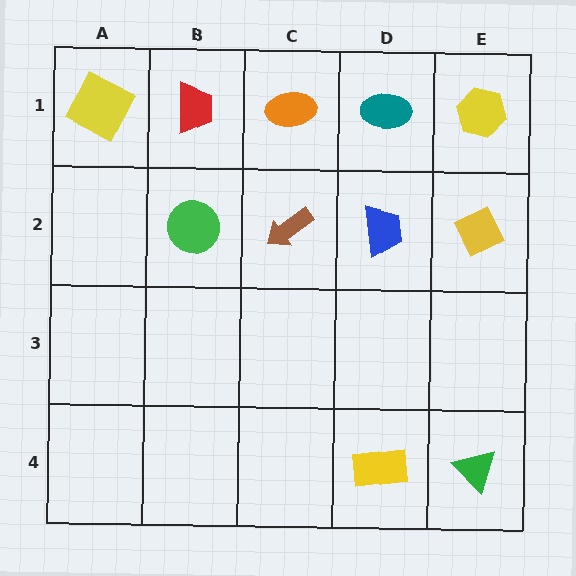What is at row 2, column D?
A blue trapezoid.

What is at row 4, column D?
A yellow rectangle.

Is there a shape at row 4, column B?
No, that cell is empty.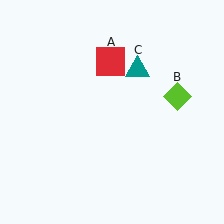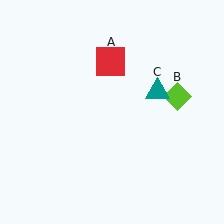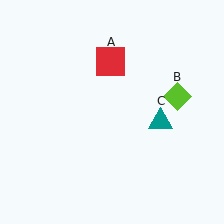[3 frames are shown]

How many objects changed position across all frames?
1 object changed position: teal triangle (object C).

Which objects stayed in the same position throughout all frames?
Red square (object A) and lime diamond (object B) remained stationary.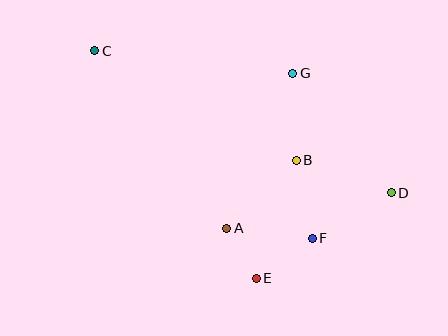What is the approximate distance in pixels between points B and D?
The distance between B and D is approximately 100 pixels.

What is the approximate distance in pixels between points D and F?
The distance between D and F is approximately 91 pixels.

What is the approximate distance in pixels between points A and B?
The distance between A and B is approximately 97 pixels.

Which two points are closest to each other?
Points A and E are closest to each other.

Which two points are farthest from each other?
Points C and D are farthest from each other.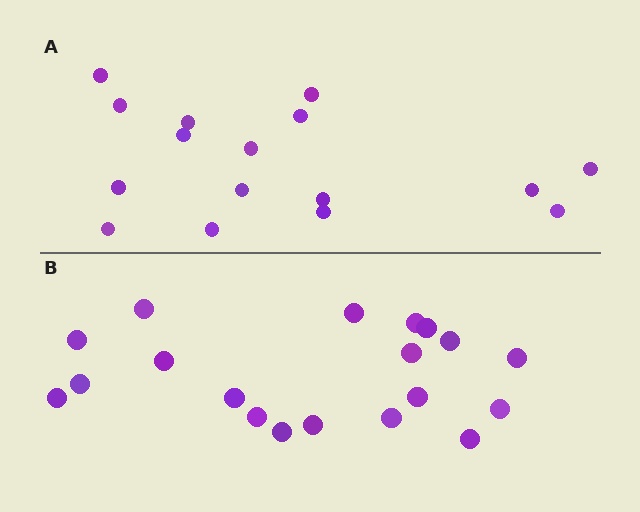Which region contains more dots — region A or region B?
Region B (the bottom region) has more dots.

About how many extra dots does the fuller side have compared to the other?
Region B has just a few more — roughly 2 or 3 more dots than region A.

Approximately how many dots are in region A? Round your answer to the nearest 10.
About 20 dots. (The exact count is 16, which rounds to 20.)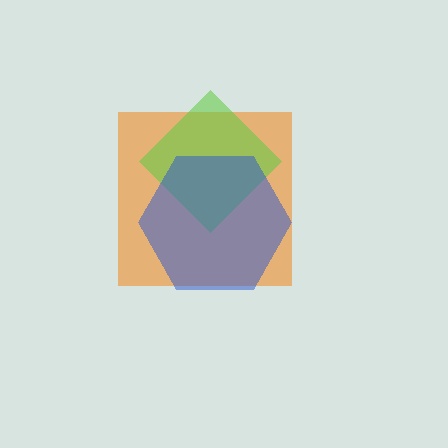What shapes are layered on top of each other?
The layered shapes are: an orange square, a lime diamond, a blue hexagon.